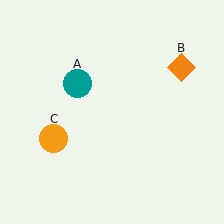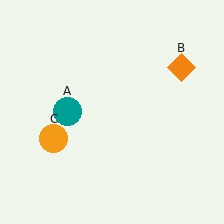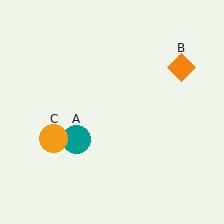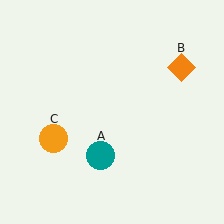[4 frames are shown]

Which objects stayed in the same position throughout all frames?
Orange diamond (object B) and orange circle (object C) remained stationary.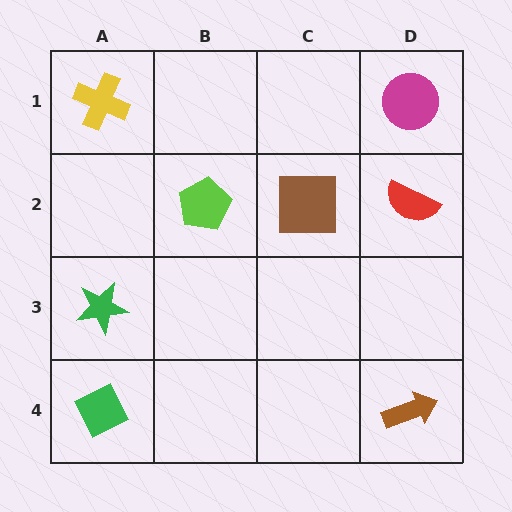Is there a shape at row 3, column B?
No, that cell is empty.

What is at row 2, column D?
A red semicircle.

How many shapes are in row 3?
1 shape.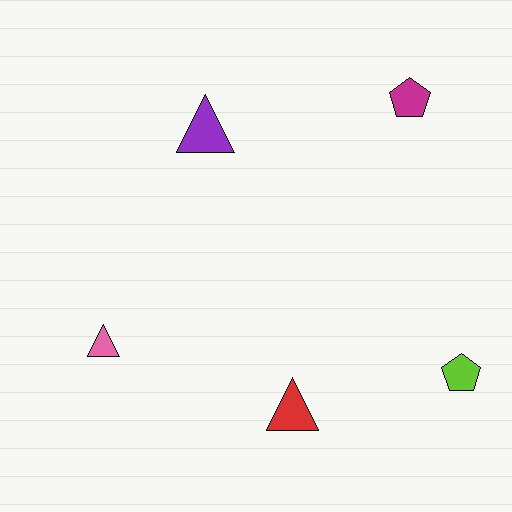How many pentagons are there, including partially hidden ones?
There are 2 pentagons.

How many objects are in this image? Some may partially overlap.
There are 5 objects.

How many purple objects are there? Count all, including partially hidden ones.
There is 1 purple object.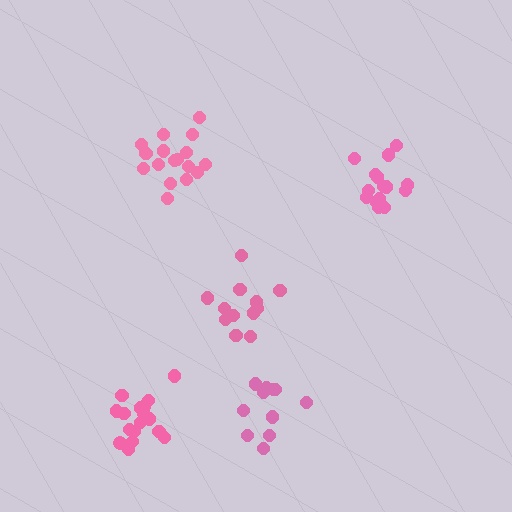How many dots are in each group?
Group 1: 17 dots, Group 2: 12 dots, Group 3: 17 dots, Group 4: 11 dots, Group 5: 16 dots (73 total).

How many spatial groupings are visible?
There are 5 spatial groupings.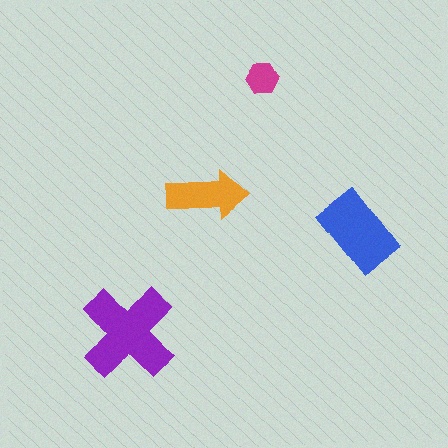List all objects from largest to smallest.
The purple cross, the blue rectangle, the orange arrow, the magenta hexagon.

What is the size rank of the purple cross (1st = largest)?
1st.